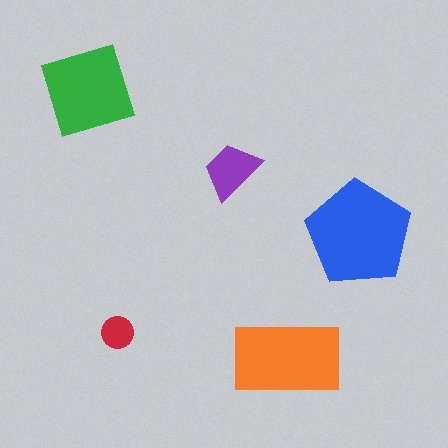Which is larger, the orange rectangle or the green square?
The orange rectangle.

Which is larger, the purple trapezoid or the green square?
The green square.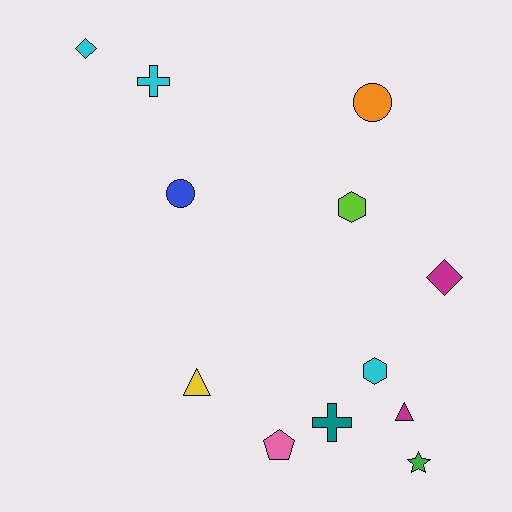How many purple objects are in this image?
There are no purple objects.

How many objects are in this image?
There are 12 objects.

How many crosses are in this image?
There are 2 crosses.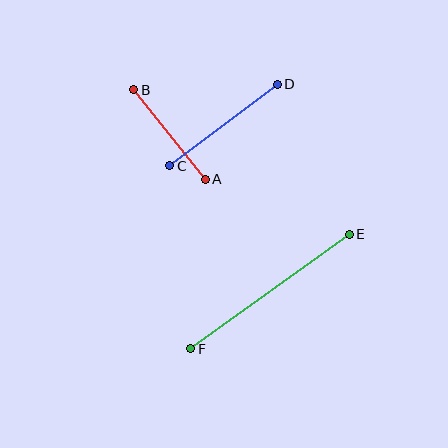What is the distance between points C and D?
The distance is approximately 135 pixels.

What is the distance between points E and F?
The distance is approximately 195 pixels.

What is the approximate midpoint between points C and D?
The midpoint is at approximately (224, 125) pixels.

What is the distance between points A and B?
The distance is approximately 114 pixels.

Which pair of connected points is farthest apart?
Points E and F are farthest apart.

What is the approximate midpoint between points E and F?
The midpoint is at approximately (270, 292) pixels.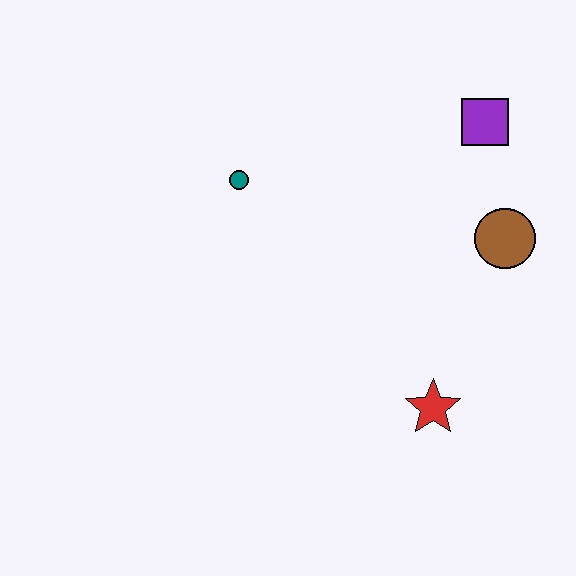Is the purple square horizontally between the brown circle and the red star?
Yes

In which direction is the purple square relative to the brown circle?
The purple square is above the brown circle.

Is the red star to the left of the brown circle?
Yes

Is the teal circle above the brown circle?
Yes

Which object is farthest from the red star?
The teal circle is farthest from the red star.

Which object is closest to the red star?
The brown circle is closest to the red star.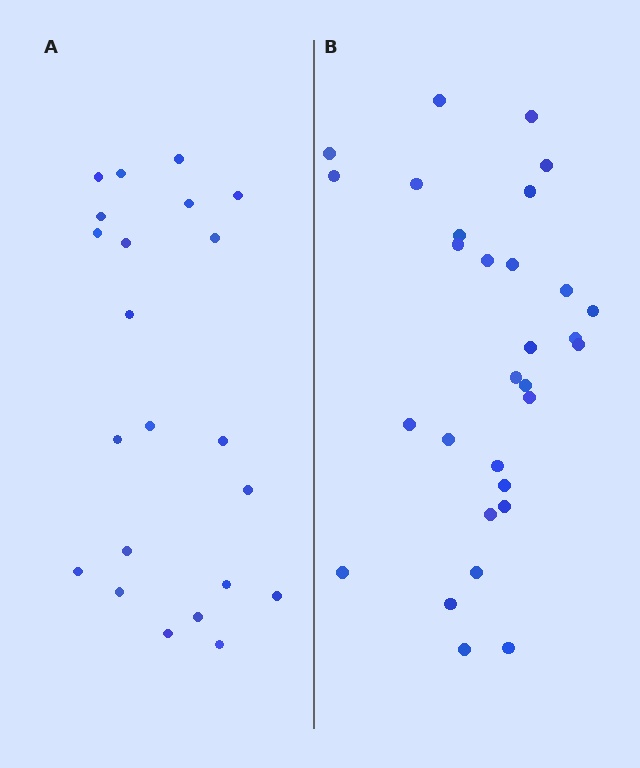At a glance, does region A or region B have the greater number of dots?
Region B (the right region) has more dots.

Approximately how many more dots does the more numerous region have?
Region B has roughly 8 or so more dots than region A.